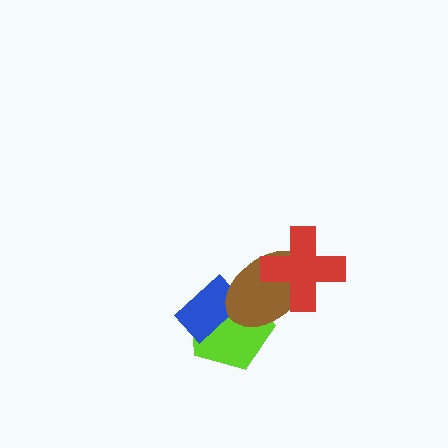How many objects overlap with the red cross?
1 object overlaps with the red cross.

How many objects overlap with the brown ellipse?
3 objects overlap with the brown ellipse.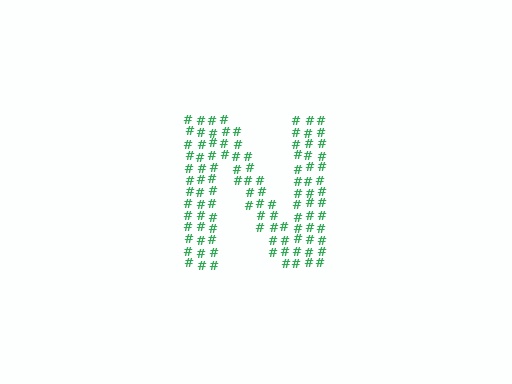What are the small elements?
The small elements are hash symbols.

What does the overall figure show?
The overall figure shows the letter N.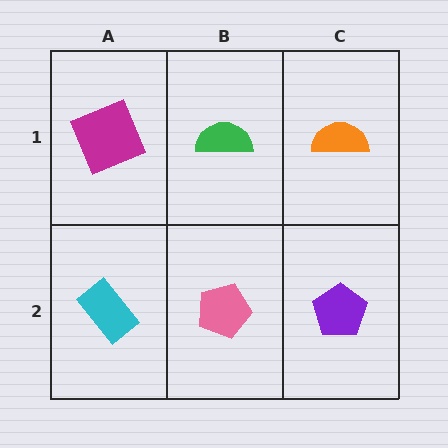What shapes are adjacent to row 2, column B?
A green semicircle (row 1, column B), a cyan rectangle (row 2, column A), a purple pentagon (row 2, column C).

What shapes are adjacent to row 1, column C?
A purple pentagon (row 2, column C), a green semicircle (row 1, column B).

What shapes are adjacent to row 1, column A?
A cyan rectangle (row 2, column A), a green semicircle (row 1, column B).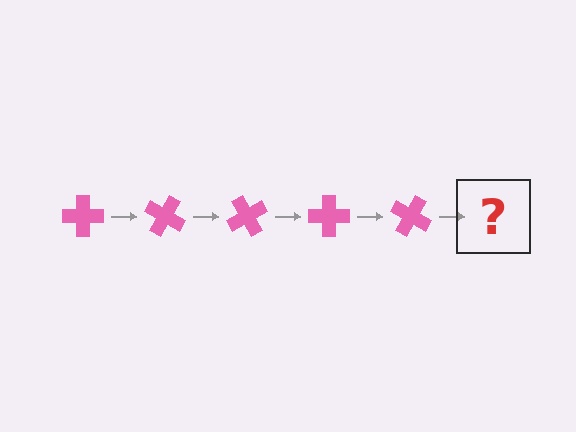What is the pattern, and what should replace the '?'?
The pattern is that the cross rotates 30 degrees each step. The '?' should be a pink cross rotated 150 degrees.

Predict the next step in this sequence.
The next step is a pink cross rotated 150 degrees.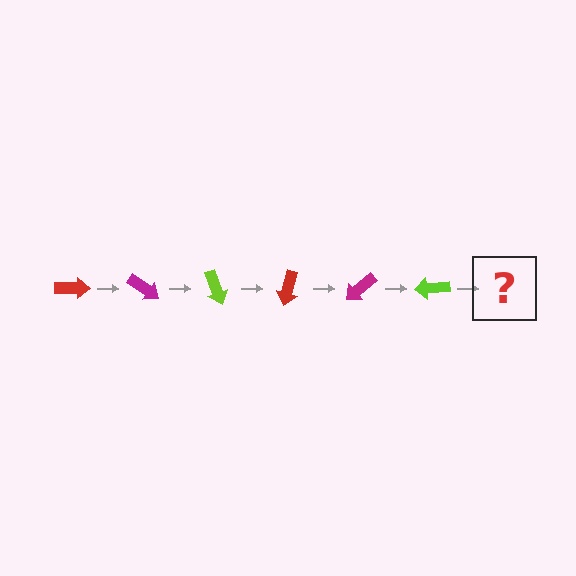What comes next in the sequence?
The next element should be a red arrow, rotated 210 degrees from the start.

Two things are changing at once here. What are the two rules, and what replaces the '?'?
The two rules are that it rotates 35 degrees each step and the color cycles through red, magenta, and lime. The '?' should be a red arrow, rotated 210 degrees from the start.